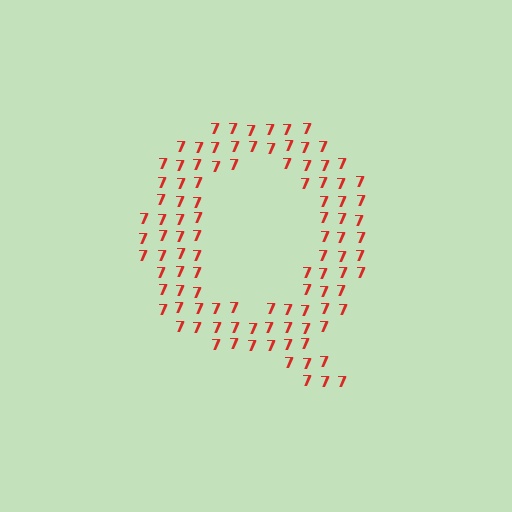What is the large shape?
The large shape is the letter Q.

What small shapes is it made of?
It is made of small digit 7's.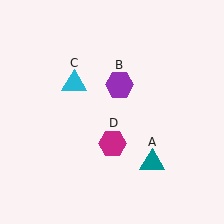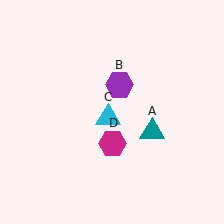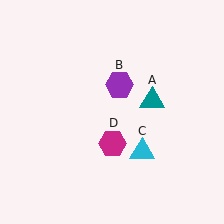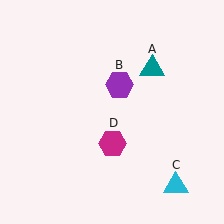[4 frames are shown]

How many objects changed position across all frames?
2 objects changed position: teal triangle (object A), cyan triangle (object C).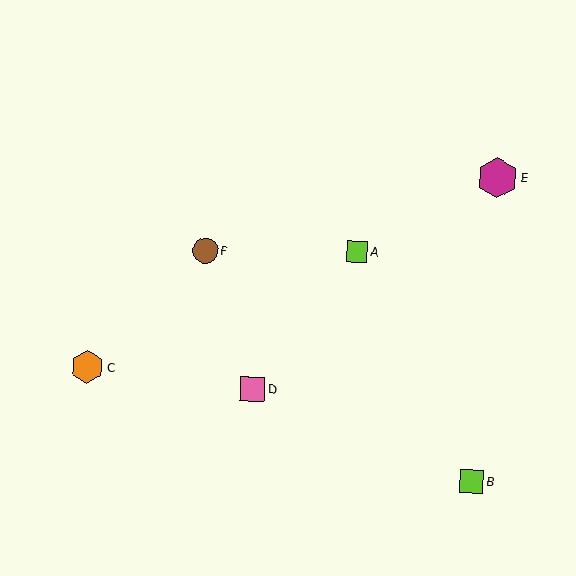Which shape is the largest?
The magenta hexagon (labeled E) is the largest.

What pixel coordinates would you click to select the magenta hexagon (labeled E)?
Click at (497, 177) to select the magenta hexagon E.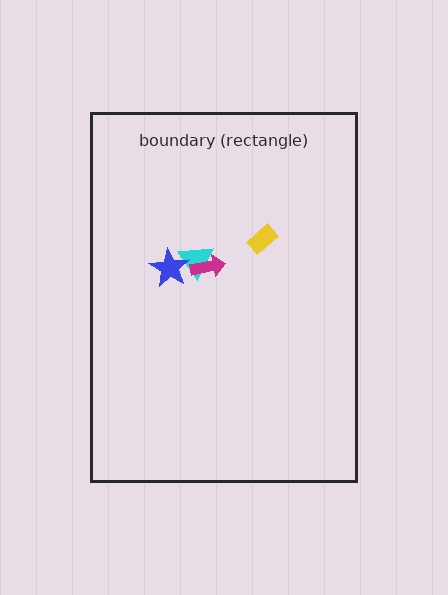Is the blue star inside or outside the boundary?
Inside.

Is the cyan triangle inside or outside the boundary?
Inside.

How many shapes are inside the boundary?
4 inside, 0 outside.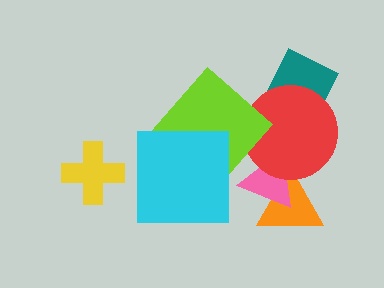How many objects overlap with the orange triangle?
2 objects overlap with the orange triangle.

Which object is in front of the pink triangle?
The red circle is in front of the pink triangle.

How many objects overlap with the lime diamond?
2 objects overlap with the lime diamond.